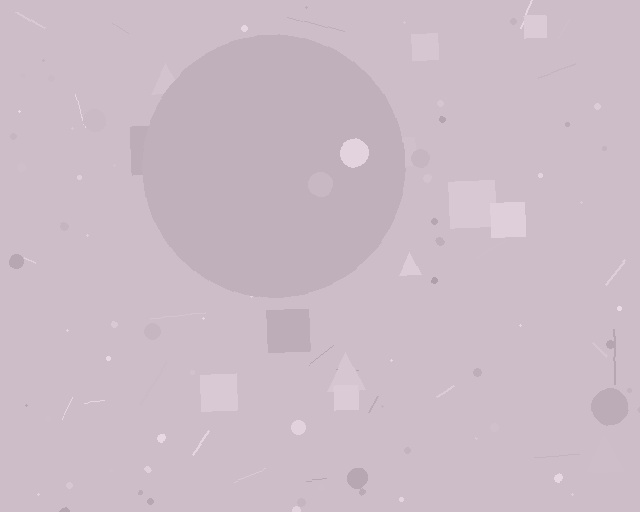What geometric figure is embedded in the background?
A circle is embedded in the background.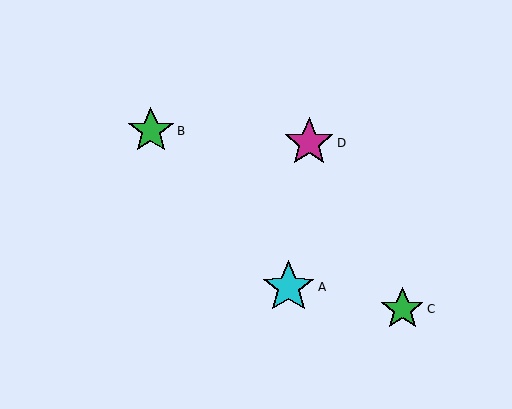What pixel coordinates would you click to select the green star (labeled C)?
Click at (402, 309) to select the green star C.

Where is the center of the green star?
The center of the green star is at (151, 131).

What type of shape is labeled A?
Shape A is a cyan star.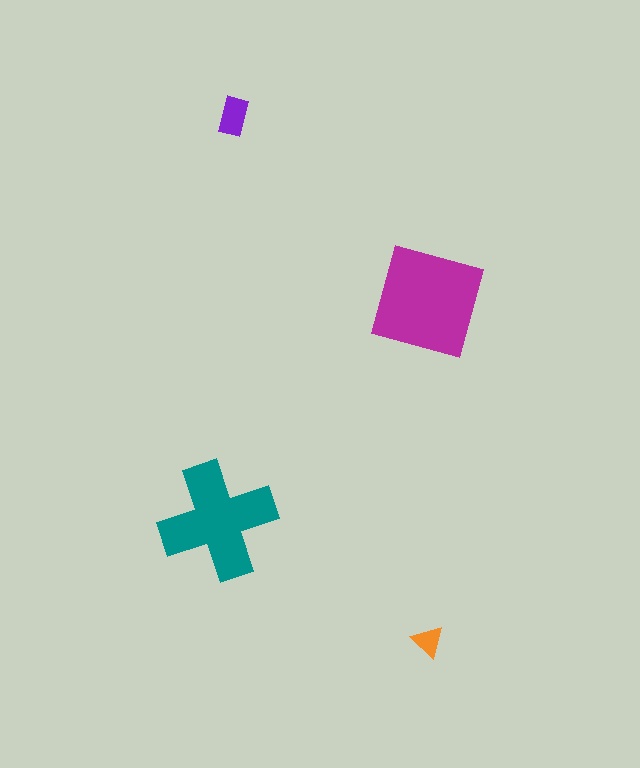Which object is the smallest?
The orange triangle.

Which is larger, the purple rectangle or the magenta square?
The magenta square.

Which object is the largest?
The magenta square.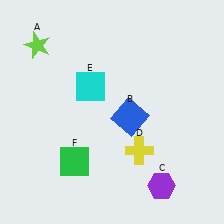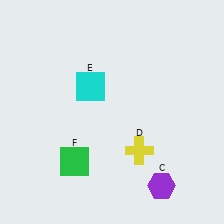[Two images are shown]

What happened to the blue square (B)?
The blue square (B) was removed in Image 2. It was in the bottom-right area of Image 1.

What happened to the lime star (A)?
The lime star (A) was removed in Image 2. It was in the top-left area of Image 1.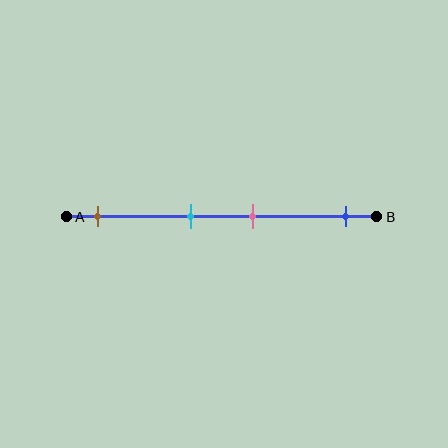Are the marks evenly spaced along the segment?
No, the marks are not evenly spaced.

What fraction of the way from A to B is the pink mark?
The pink mark is approximately 60% (0.6) of the way from A to B.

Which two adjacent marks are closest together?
The cyan and pink marks are the closest adjacent pair.